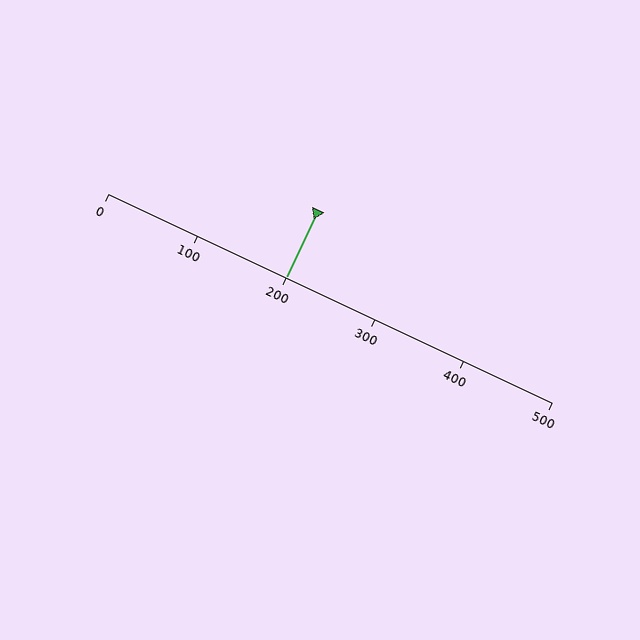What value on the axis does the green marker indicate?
The marker indicates approximately 200.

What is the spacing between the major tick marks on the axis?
The major ticks are spaced 100 apart.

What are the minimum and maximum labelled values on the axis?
The axis runs from 0 to 500.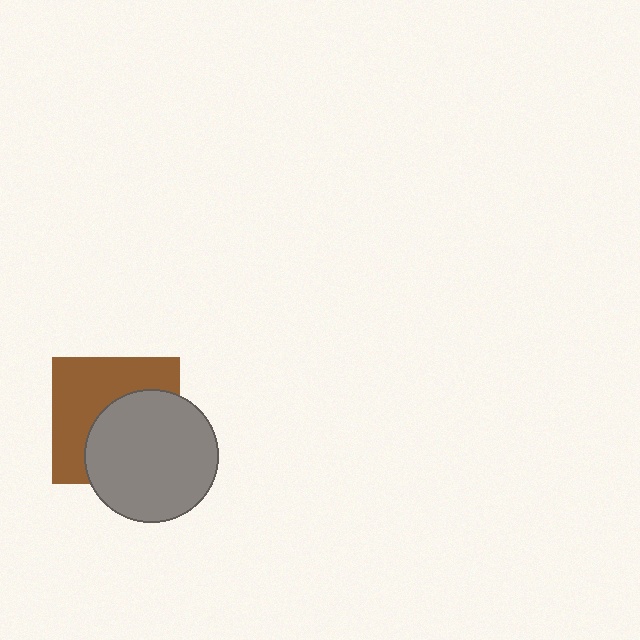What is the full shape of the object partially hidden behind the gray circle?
The partially hidden object is a brown square.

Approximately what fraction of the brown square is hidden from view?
Roughly 49% of the brown square is hidden behind the gray circle.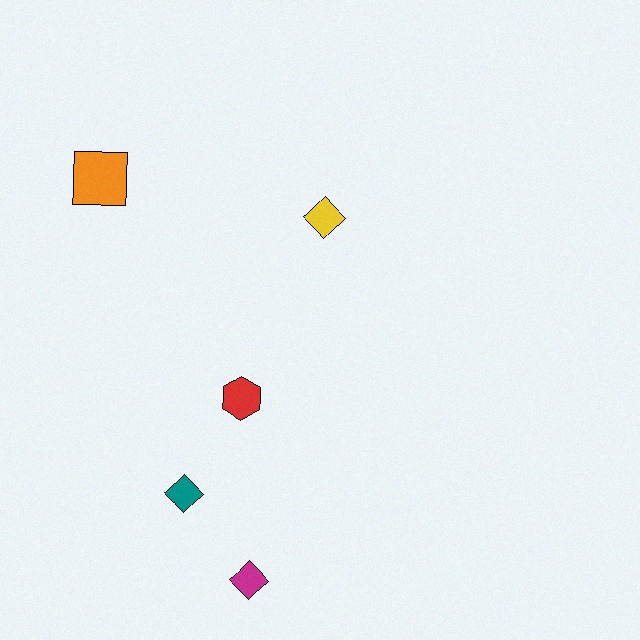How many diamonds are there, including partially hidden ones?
There are 3 diamonds.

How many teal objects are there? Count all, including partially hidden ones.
There is 1 teal object.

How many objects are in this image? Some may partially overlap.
There are 5 objects.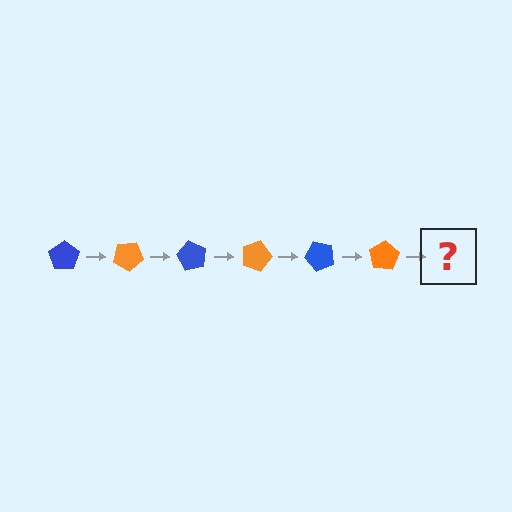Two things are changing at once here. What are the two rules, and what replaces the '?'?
The two rules are that it rotates 30 degrees each step and the color cycles through blue and orange. The '?' should be a blue pentagon, rotated 180 degrees from the start.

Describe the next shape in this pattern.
It should be a blue pentagon, rotated 180 degrees from the start.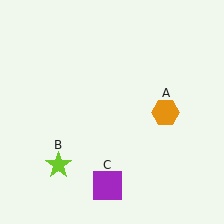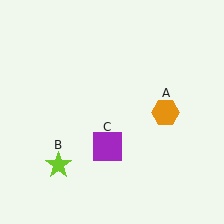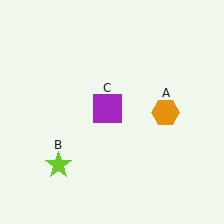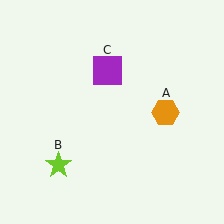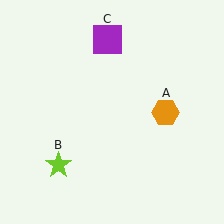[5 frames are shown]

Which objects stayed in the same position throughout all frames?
Orange hexagon (object A) and lime star (object B) remained stationary.